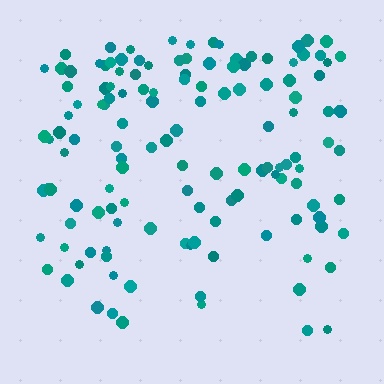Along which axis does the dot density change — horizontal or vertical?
Vertical.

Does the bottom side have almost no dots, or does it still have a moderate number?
Still a moderate number, just noticeably fewer than the top.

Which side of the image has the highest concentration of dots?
The top.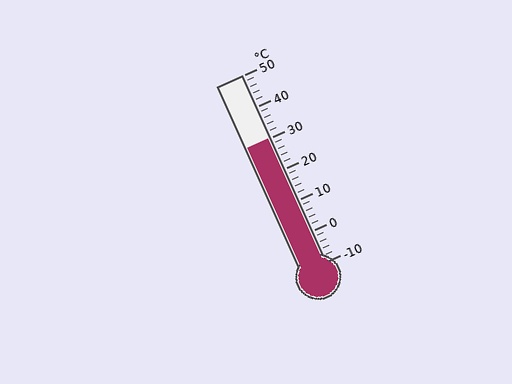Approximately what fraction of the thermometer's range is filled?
The thermometer is filled to approximately 65% of its range.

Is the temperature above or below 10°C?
The temperature is above 10°C.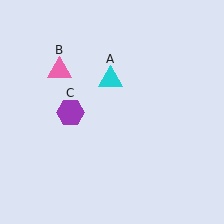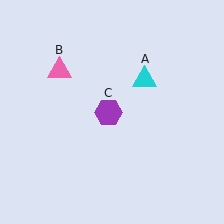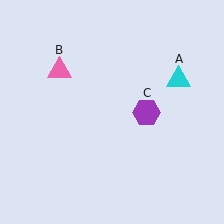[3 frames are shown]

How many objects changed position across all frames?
2 objects changed position: cyan triangle (object A), purple hexagon (object C).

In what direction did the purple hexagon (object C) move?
The purple hexagon (object C) moved right.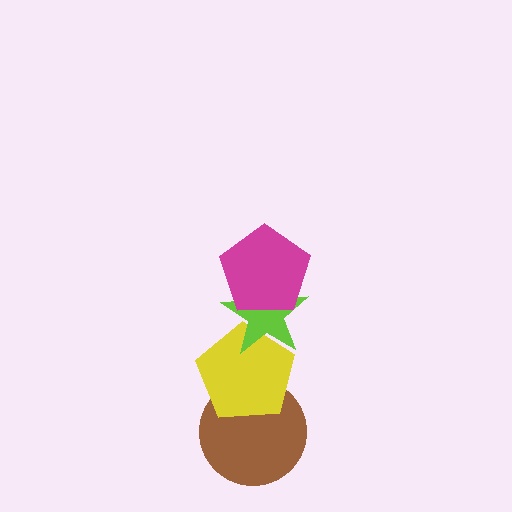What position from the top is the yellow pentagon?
The yellow pentagon is 3rd from the top.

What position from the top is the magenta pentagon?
The magenta pentagon is 1st from the top.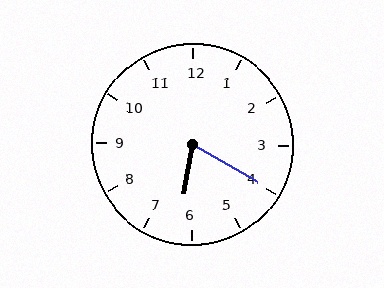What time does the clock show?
6:20.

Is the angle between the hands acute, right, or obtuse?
It is acute.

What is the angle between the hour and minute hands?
Approximately 70 degrees.